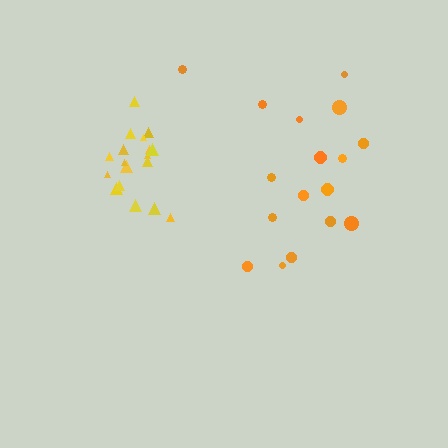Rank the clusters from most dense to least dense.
yellow, orange.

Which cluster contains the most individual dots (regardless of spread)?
Orange (18).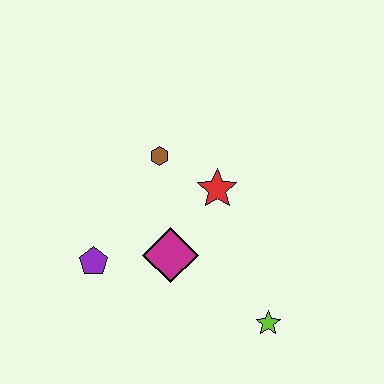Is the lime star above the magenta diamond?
No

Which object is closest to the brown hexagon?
The red star is closest to the brown hexagon.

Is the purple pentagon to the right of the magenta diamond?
No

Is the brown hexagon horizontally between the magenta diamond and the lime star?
No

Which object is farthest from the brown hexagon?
The lime star is farthest from the brown hexagon.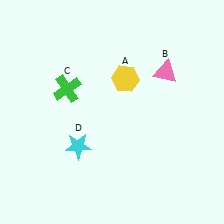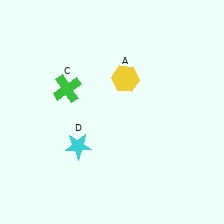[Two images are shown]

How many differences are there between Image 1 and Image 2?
There is 1 difference between the two images.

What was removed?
The pink triangle (B) was removed in Image 2.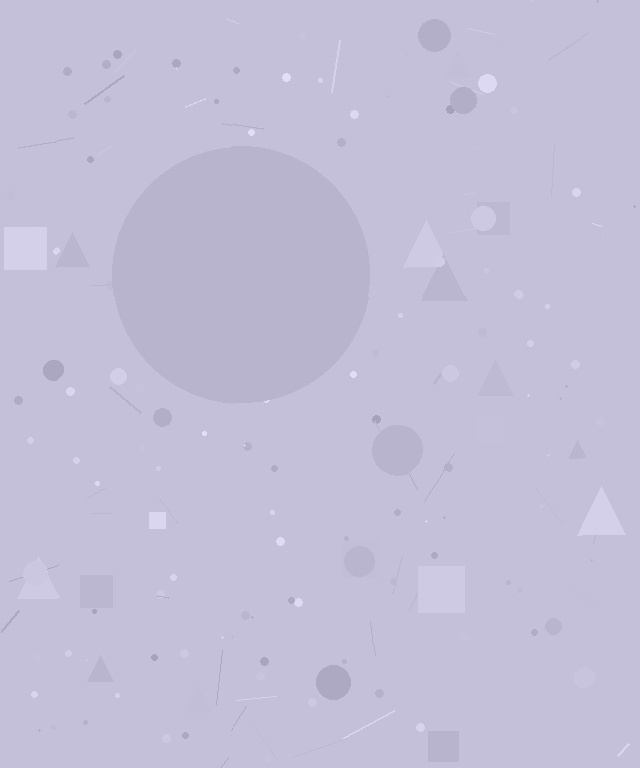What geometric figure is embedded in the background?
A circle is embedded in the background.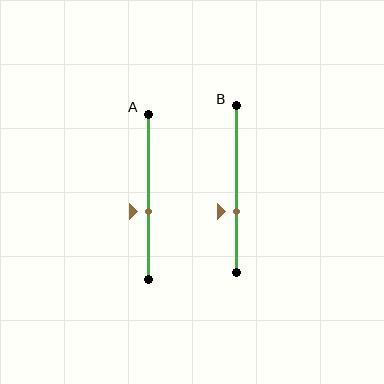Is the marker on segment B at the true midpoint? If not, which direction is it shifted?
No, the marker on segment B is shifted downward by about 14% of the segment length.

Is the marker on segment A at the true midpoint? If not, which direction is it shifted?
No, the marker on segment A is shifted downward by about 9% of the segment length.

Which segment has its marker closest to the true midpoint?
Segment A has its marker closest to the true midpoint.